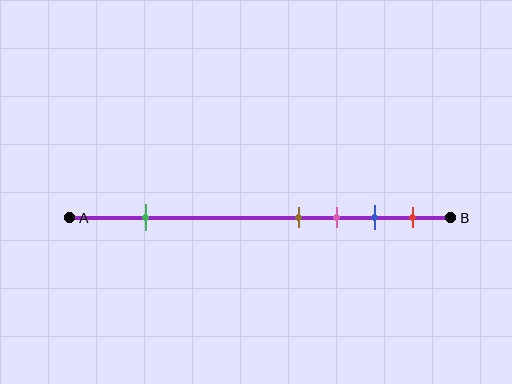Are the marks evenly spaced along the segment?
No, the marks are not evenly spaced.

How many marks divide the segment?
There are 5 marks dividing the segment.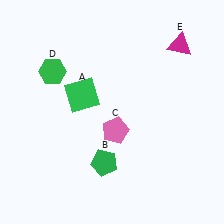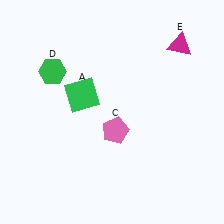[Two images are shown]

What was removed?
The green pentagon (B) was removed in Image 2.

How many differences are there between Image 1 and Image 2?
There is 1 difference between the two images.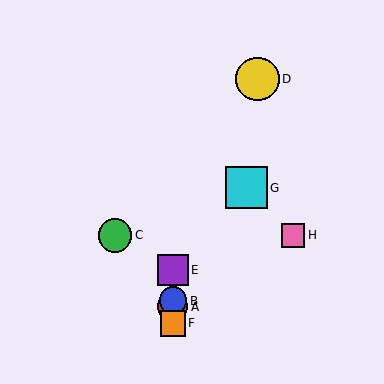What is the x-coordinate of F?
Object F is at x≈173.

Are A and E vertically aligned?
Yes, both are at x≈173.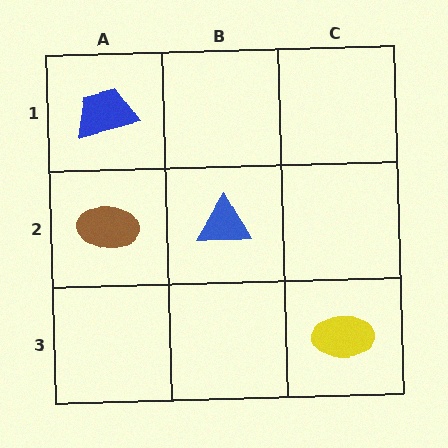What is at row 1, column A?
A blue trapezoid.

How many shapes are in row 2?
2 shapes.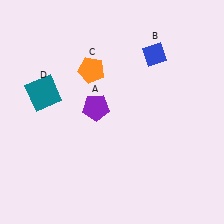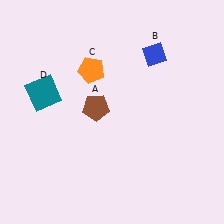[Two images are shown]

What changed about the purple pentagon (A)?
In Image 1, A is purple. In Image 2, it changed to brown.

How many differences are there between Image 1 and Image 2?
There is 1 difference between the two images.